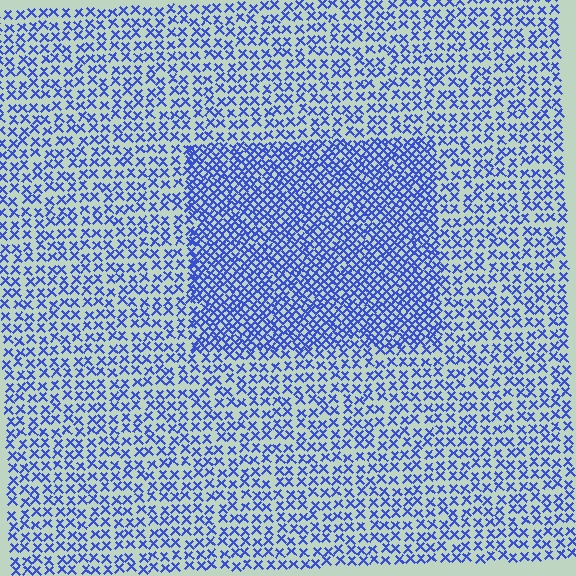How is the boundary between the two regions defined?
The boundary is defined by a change in element density (approximately 2.0x ratio). All elements are the same color, size, and shape.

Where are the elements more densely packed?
The elements are more densely packed inside the rectangle boundary.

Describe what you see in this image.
The image contains small blue elements arranged at two different densities. A rectangle-shaped region is visible where the elements are more densely packed than the surrounding area.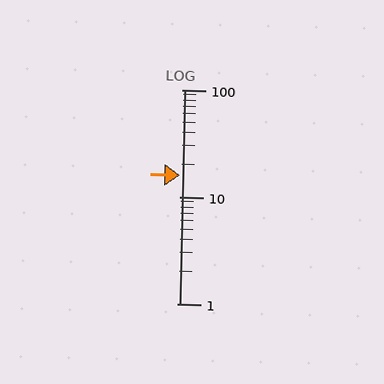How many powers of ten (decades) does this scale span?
The scale spans 2 decades, from 1 to 100.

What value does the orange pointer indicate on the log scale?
The pointer indicates approximately 16.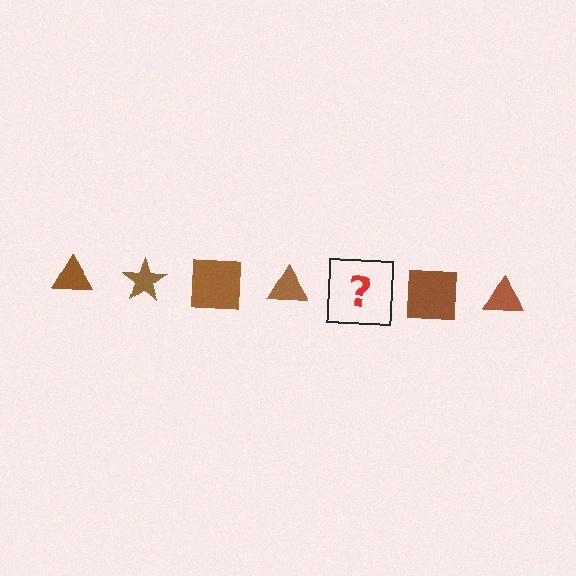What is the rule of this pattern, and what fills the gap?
The rule is that the pattern cycles through triangle, star, square shapes in brown. The gap should be filled with a brown star.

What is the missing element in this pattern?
The missing element is a brown star.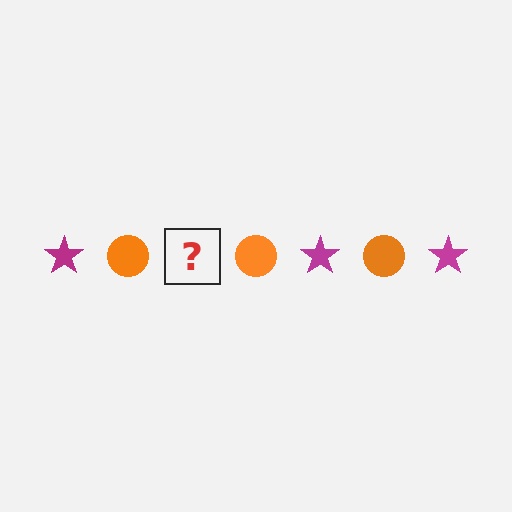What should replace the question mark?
The question mark should be replaced with a magenta star.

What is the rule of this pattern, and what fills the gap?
The rule is that the pattern alternates between magenta star and orange circle. The gap should be filled with a magenta star.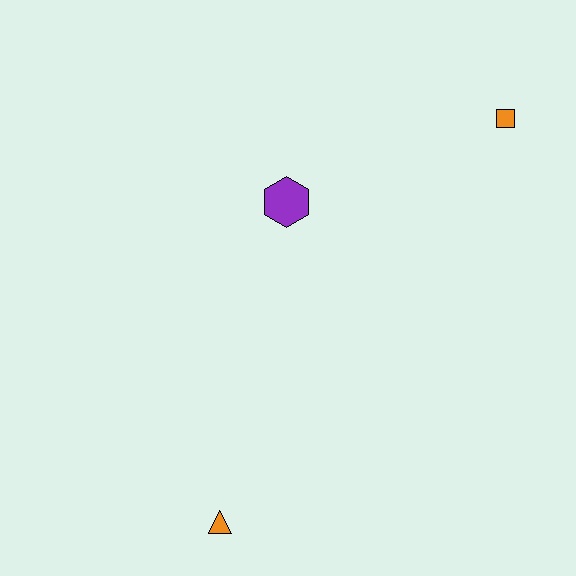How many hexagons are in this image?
There is 1 hexagon.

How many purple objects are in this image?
There is 1 purple object.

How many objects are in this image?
There are 3 objects.